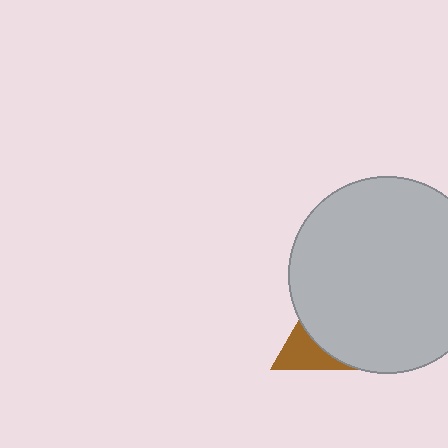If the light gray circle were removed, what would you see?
You would see the complete brown triangle.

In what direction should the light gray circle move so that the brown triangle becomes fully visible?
The light gray circle should move toward the upper-right. That is the shortest direction to clear the overlap and leave the brown triangle fully visible.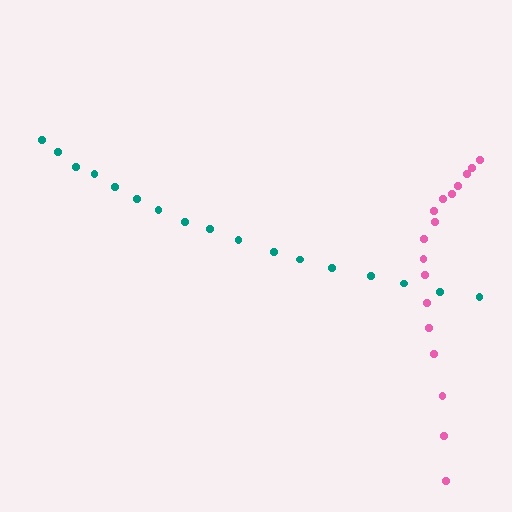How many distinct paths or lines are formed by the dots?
There are 2 distinct paths.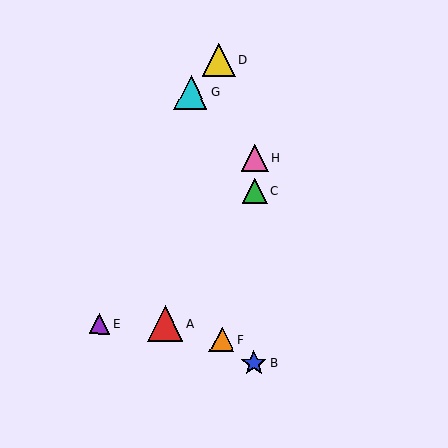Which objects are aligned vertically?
Objects B, C, H are aligned vertically.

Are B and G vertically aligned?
No, B is at x≈254 and G is at x≈191.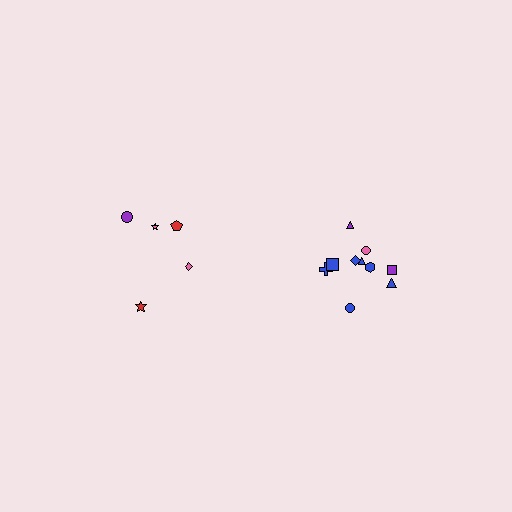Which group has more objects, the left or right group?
The right group.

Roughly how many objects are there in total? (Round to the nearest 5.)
Roughly 15 objects in total.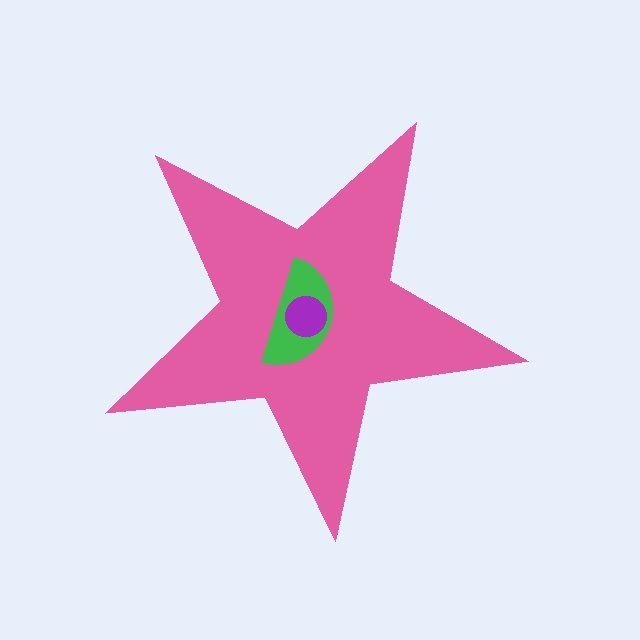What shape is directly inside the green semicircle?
The purple circle.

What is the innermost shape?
The purple circle.